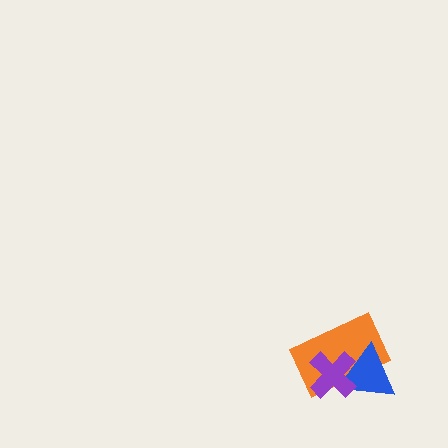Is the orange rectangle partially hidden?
Yes, it is partially covered by another shape.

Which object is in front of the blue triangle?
The purple cross is in front of the blue triangle.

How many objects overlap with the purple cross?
2 objects overlap with the purple cross.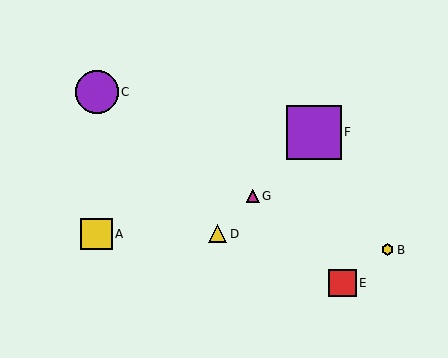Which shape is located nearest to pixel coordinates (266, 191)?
The magenta triangle (labeled G) at (253, 196) is nearest to that location.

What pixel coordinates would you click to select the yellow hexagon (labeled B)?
Click at (388, 250) to select the yellow hexagon B.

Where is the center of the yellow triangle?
The center of the yellow triangle is at (218, 234).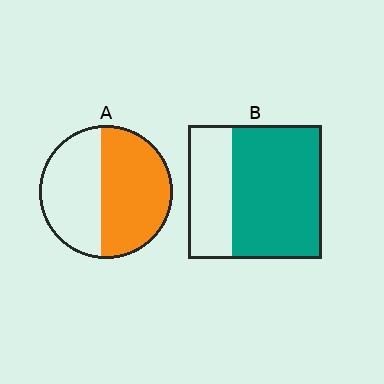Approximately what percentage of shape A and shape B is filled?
A is approximately 55% and B is approximately 65%.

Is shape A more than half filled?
Yes.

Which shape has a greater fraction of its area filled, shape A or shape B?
Shape B.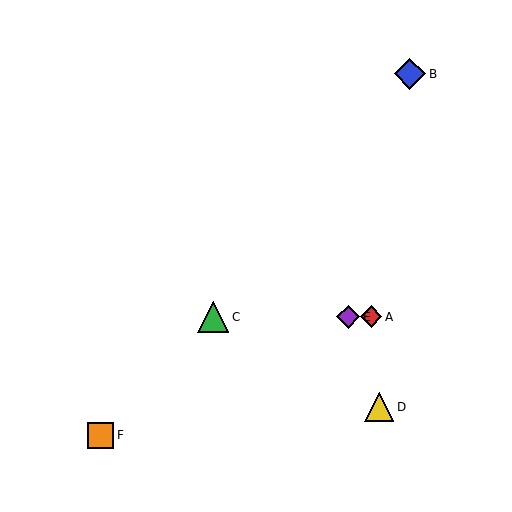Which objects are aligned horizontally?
Objects A, C, E are aligned horizontally.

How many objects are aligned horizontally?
3 objects (A, C, E) are aligned horizontally.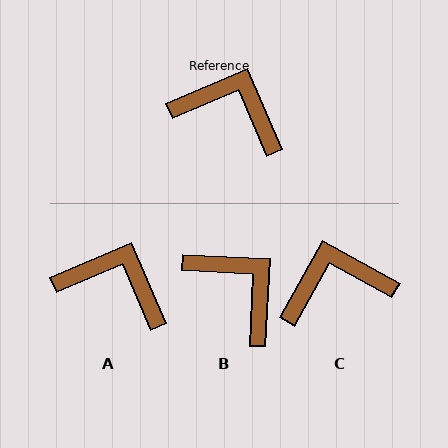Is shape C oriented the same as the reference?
No, it is off by about 38 degrees.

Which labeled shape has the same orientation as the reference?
A.